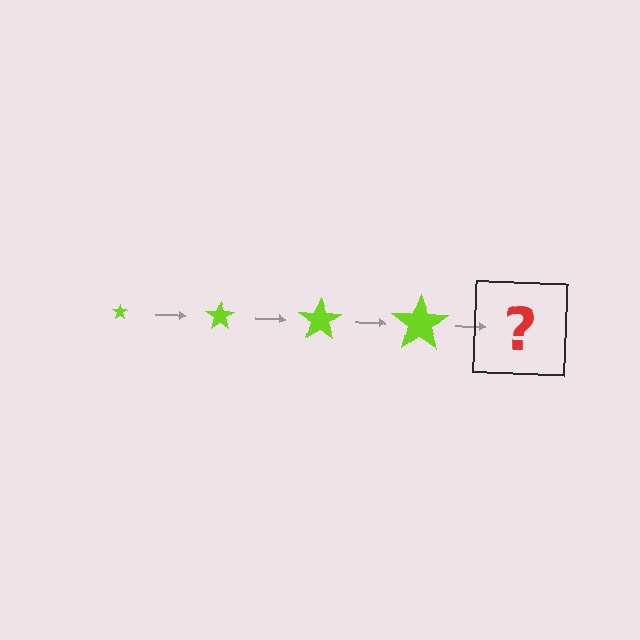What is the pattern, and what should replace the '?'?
The pattern is that the star gets progressively larger each step. The '?' should be a lime star, larger than the previous one.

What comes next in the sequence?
The next element should be a lime star, larger than the previous one.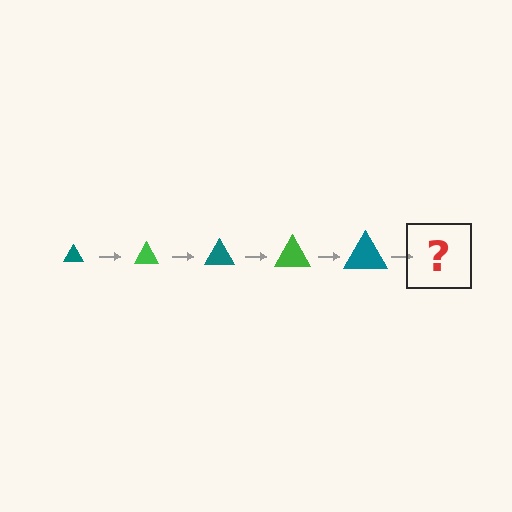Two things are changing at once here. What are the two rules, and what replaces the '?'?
The two rules are that the triangle grows larger each step and the color cycles through teal and green. The '?' should be a green triangle, larger than the previous one.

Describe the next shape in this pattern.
It should be a green triangle, larger than the previous one.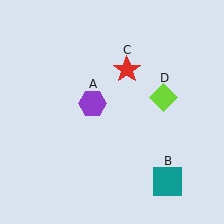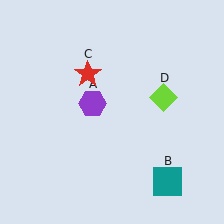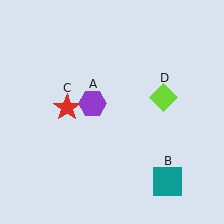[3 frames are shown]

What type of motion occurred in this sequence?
The red star (object C) rotated counterclockwise around the center of the scene.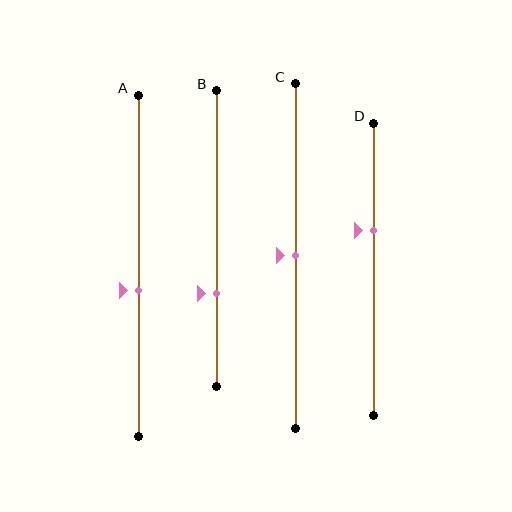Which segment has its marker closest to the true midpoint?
Segment C has its marker closest to the true midpoint.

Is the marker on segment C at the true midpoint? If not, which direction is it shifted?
Yes, the marker on segment C is at the true midpoint.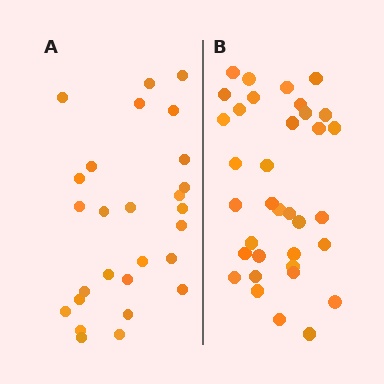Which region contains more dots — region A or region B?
Region B (the right region) has more dots.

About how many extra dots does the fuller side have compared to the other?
Region B has roughly 8 or so more dots than region A.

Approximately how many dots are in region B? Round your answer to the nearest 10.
About 40 dots. (The exact count is 35, which rounds to 40.)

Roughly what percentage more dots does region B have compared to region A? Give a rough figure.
About 30% more.